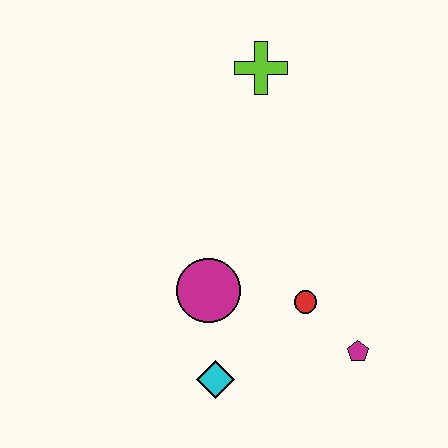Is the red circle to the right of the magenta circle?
Yes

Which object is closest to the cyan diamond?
The magenta circle is closest to the cyan diamond.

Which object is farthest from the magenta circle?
The lime cross is farthest from the magenta circle.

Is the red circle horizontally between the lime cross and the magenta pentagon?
Yes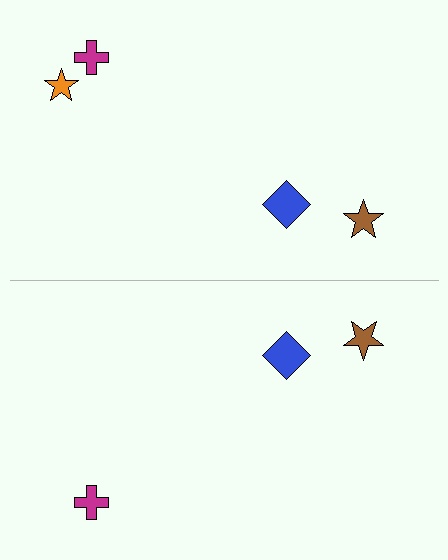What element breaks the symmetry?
A orange star is missing from the bottom side.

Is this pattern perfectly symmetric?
No, the pattern is not perfectly symmetric. A orange star is missing from the bottom side.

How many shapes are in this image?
There are 7 shapes in this image.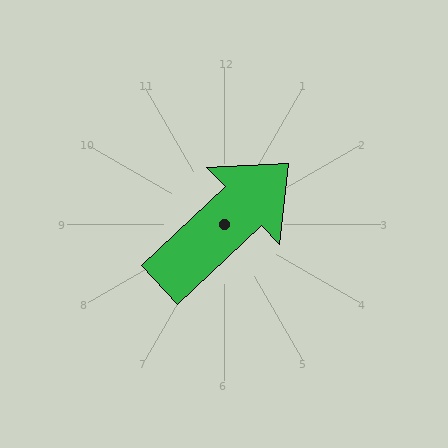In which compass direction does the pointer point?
Northeast.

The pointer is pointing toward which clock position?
Roughly 2 o'clock.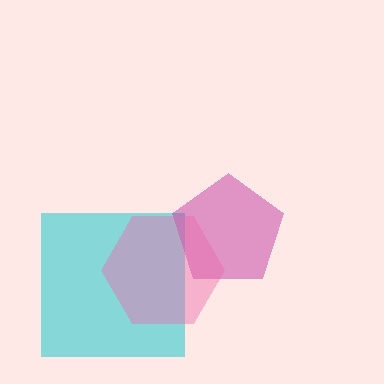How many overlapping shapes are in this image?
There are 3 overlapping shapes in the image.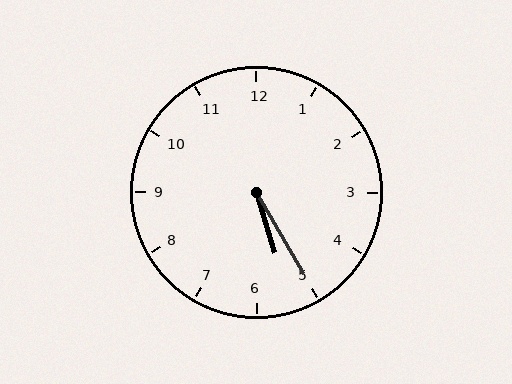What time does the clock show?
5:25.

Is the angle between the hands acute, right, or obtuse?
It is acute.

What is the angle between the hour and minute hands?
Approximately 12 degrees.